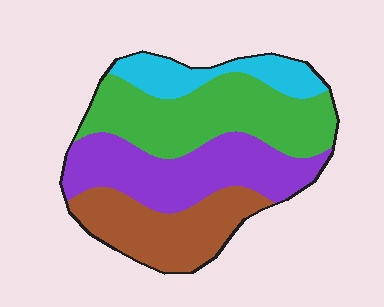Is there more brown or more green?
Green.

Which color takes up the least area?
Cyan, at roughly 15%.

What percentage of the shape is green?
Green takes up about one third (1/3) of the shape.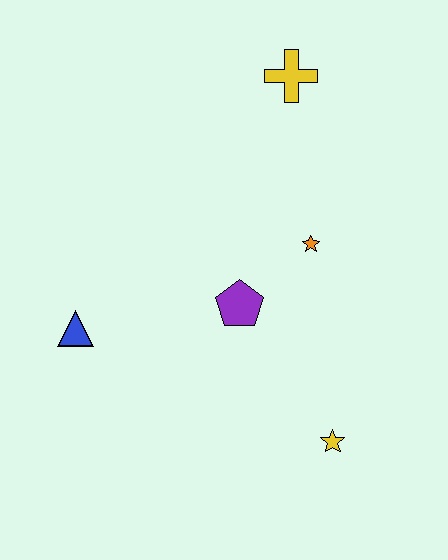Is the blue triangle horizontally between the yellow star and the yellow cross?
No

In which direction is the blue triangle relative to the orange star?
The blue triangle is to the left of the orange star.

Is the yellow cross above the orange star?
Yes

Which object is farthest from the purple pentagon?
The yellow cross is farthest from the purple pentagon.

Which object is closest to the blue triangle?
The purple pentagon is closest to the blue triangle.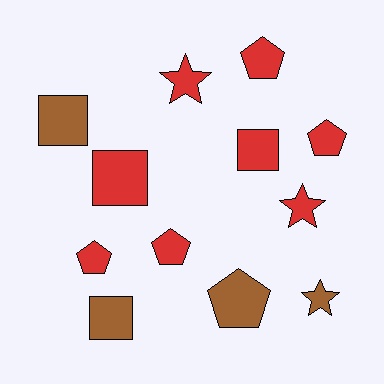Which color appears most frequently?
Red, with 8 objects.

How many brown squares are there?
There are 2 brown squares.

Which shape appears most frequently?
Pentagon, with 5 objects.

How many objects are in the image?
There are 12 objects.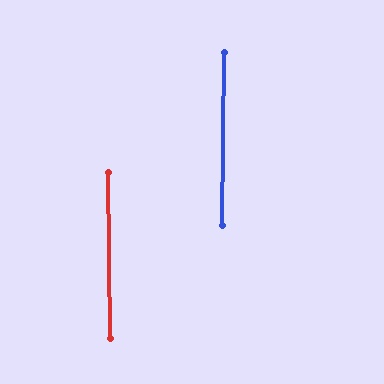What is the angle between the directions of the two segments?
Approximately 1 degree.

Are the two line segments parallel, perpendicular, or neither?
Parallel — their directions differ by only 1.4°.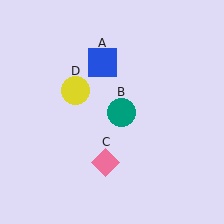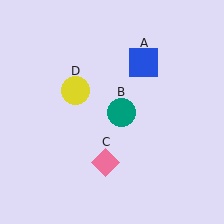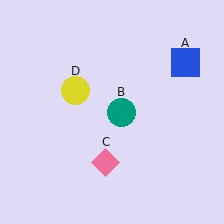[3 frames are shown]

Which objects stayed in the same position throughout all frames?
Teal circle (object B) and pink diamond (object C) and yellow circle (object D) remained stationary.